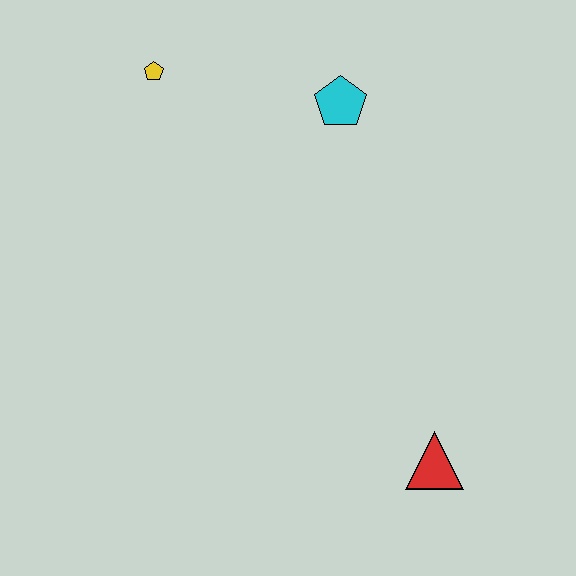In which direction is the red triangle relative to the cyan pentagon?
The red triangle is below the cyan pentagon.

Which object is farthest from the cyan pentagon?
The red triangle is farthest from the cyan pentagon.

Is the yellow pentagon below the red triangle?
No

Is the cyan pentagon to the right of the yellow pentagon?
Yes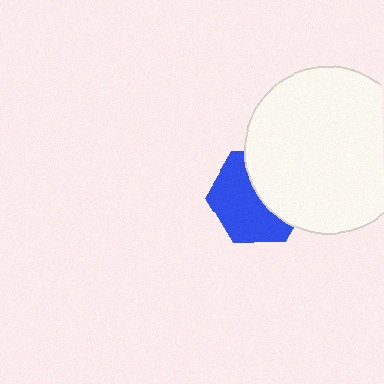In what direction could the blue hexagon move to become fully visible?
The blue hexagon could move left. That would shift it out from behind the white circle entirely.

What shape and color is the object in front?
The object in front is a white circle.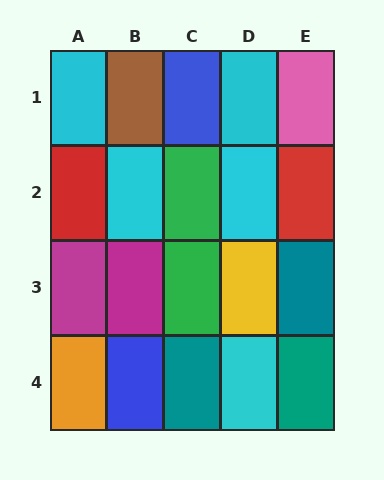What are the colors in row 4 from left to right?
Orange, blue, teal, cyan, teal.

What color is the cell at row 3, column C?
Green.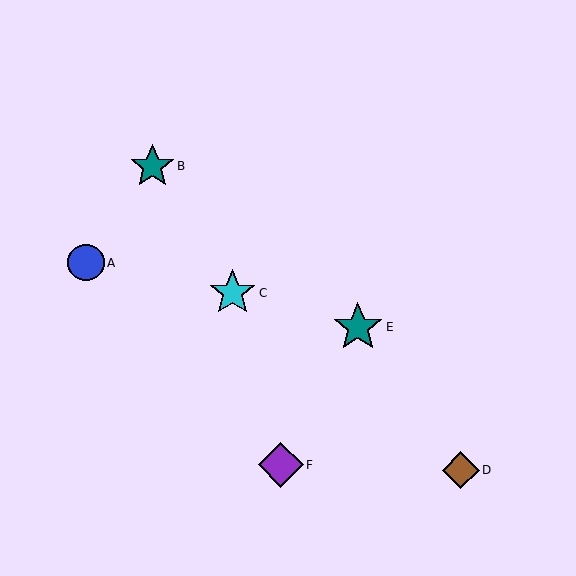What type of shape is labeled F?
Shape F is a purple diamond.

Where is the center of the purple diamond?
The center of the purple diamond is at (281, 465).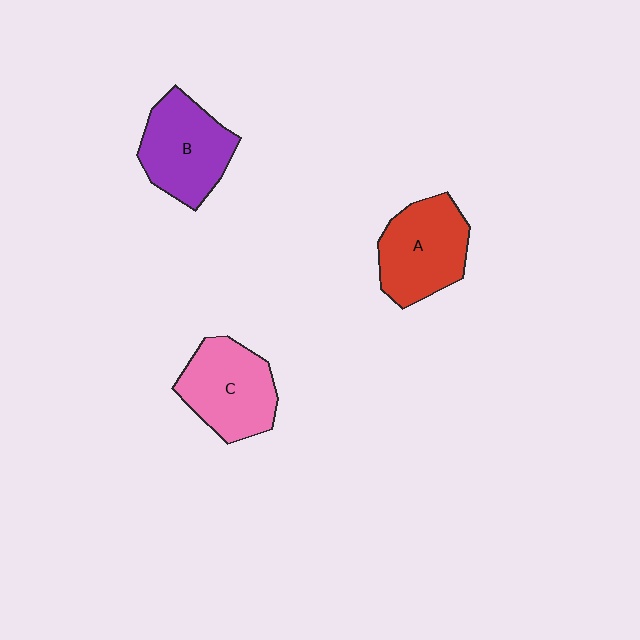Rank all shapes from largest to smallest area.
From largest to smallest: A (red), C (pink), B (purple).